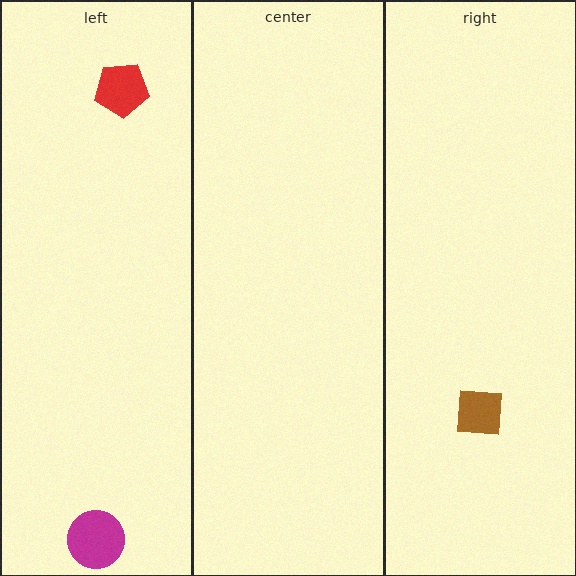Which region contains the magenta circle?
The left region.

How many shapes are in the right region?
1.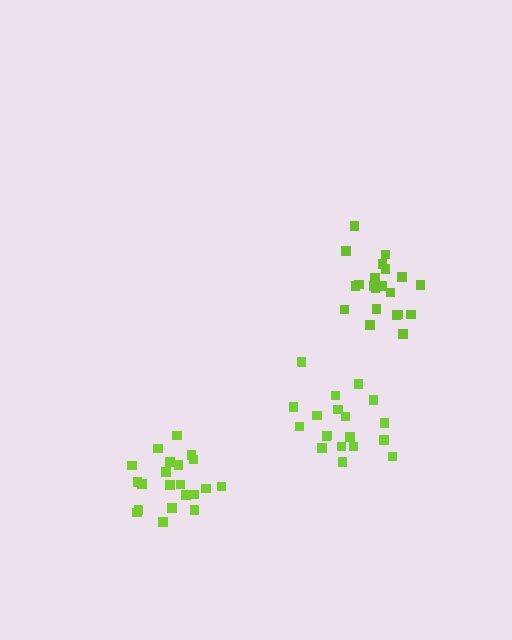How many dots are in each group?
Group 1: 21 dots, Group 2: 19 dots, Group 3: 21 dots (61 total).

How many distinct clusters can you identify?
There are 3 distinct clusters.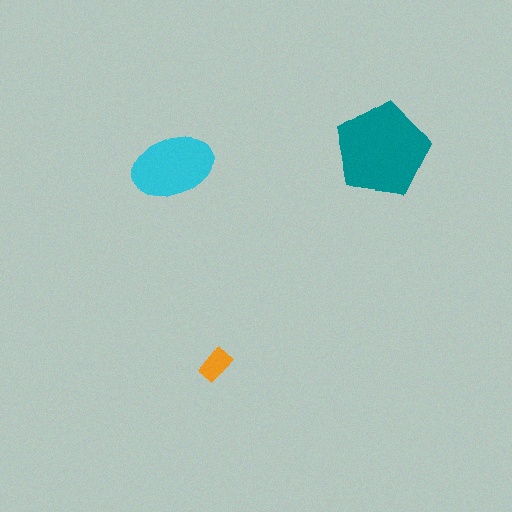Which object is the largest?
The teal pentagon.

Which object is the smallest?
The orange rectangle.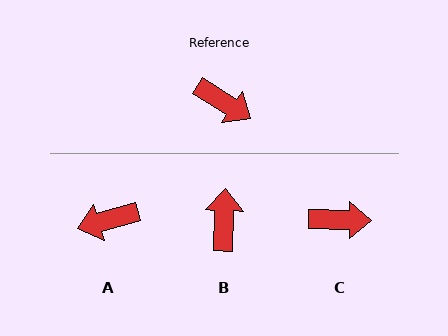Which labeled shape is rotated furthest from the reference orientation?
A, about 132 degrees away.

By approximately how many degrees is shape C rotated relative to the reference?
Approximately 31 degrees counter-clockwise.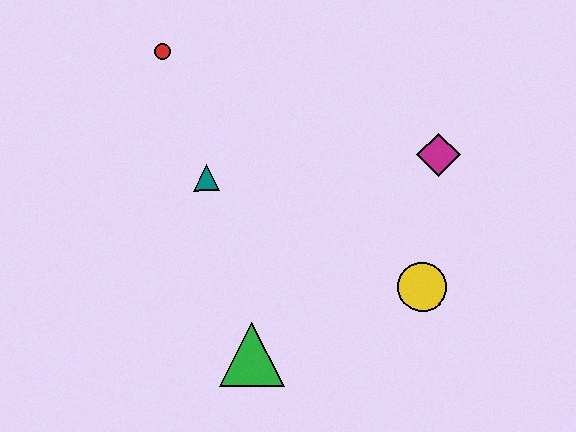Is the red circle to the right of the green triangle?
No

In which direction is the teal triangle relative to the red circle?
The teal triangle is below the red circle.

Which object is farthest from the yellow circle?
The red circle is farthest from the yellow circle.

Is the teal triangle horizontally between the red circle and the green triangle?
Yes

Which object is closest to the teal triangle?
The red circle is closest to the teal triangle.